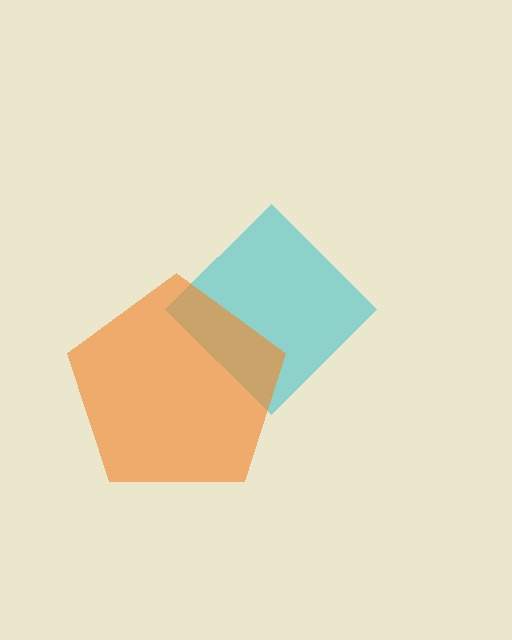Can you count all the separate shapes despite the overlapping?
Yes, there are 2 separate shapes.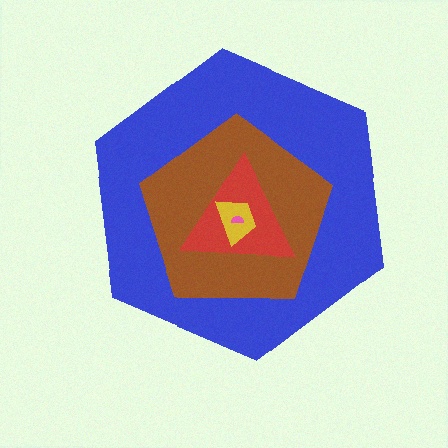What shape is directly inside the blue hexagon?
The brown pentagon.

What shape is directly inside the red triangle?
The yellow trapezoid.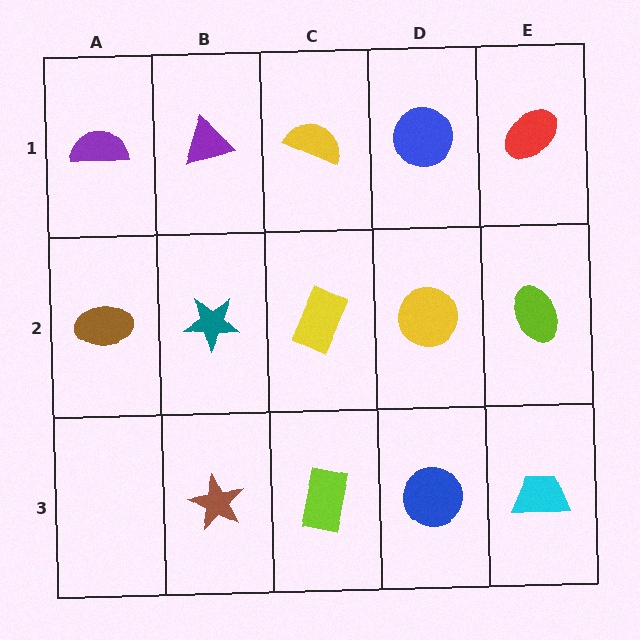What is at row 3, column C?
A lime rectangle.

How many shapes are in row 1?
5 shapes.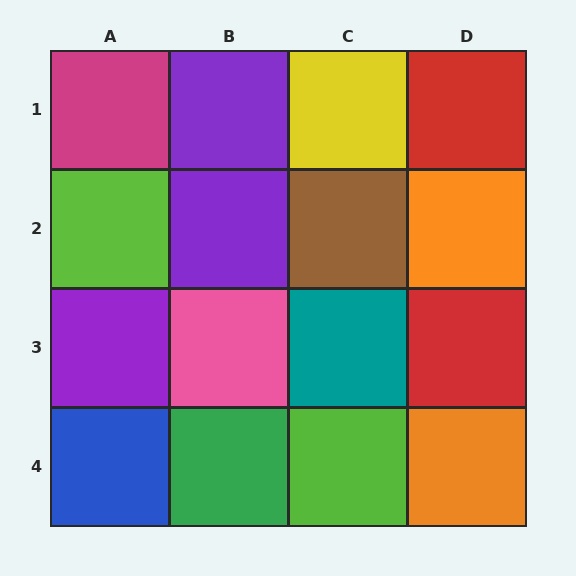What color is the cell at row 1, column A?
Magenta.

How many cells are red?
2 cells are red.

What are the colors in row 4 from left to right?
Blue, green, lime, orange.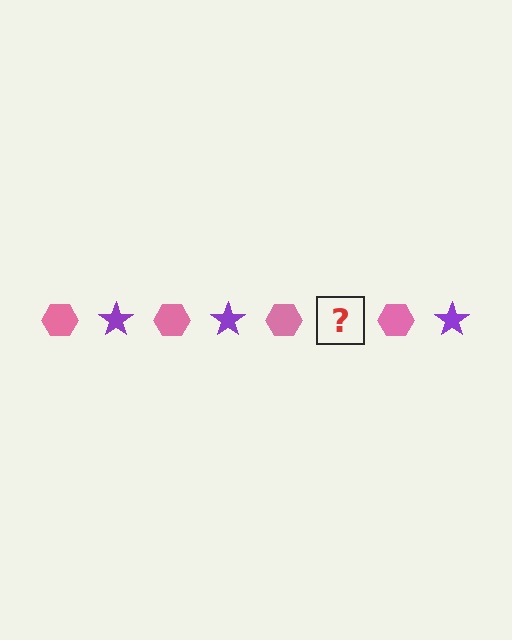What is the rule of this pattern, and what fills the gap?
The rule is that the pattern alternates between pink hexagon and purple star. The gap should be filled with a purple star.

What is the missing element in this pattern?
The missing element is a purple star.